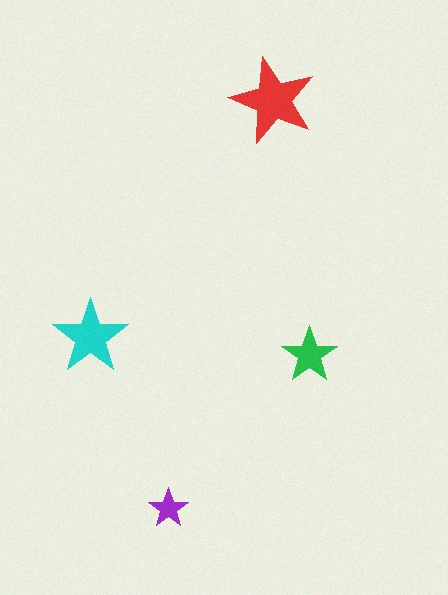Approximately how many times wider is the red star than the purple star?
About 2 times wider.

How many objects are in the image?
There are 4 objects in the image.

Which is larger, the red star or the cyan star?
The red one.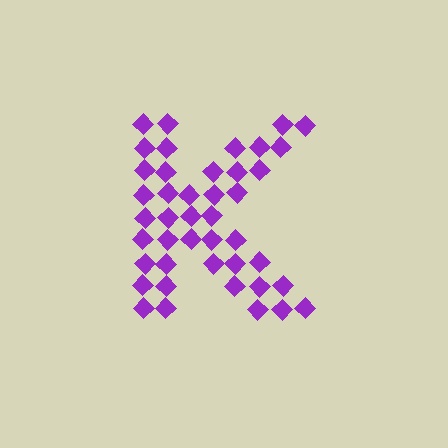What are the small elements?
The small elements are diamonds.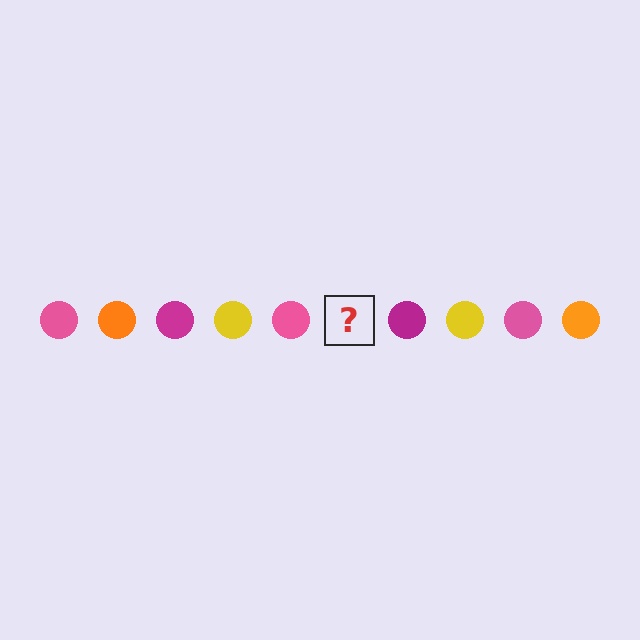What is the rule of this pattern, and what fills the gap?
The rule is that the pattern cycles through pink, orange, magenta, yellow circles. The gap should be filled with an orange circle.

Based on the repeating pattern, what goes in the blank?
The blank should be an orange circle.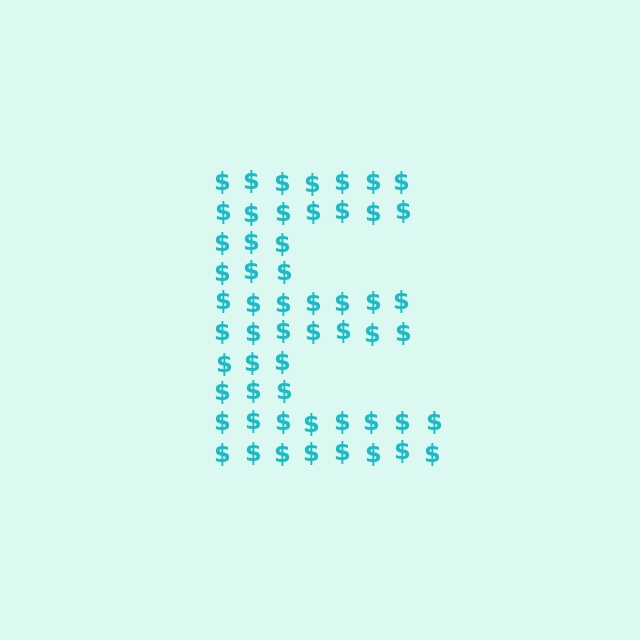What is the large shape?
The large shape is the letter E.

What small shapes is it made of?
It is made of small dollar signs.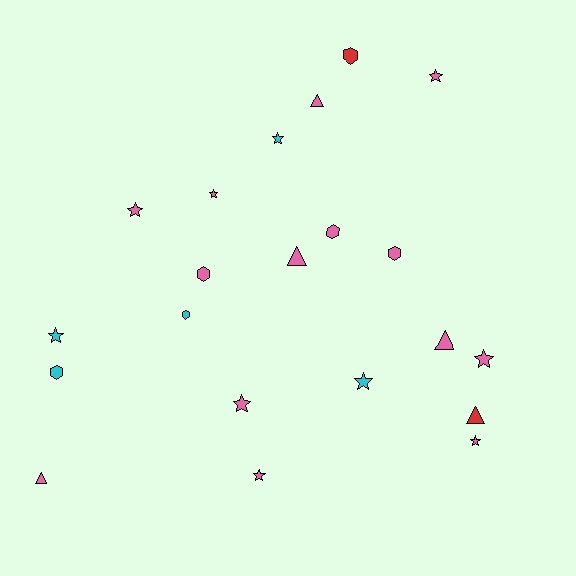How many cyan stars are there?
There are 3 cyan stars.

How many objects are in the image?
There are 21 objects.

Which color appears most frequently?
Pink, with 14 objects.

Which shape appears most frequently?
Star, with 10 objects.